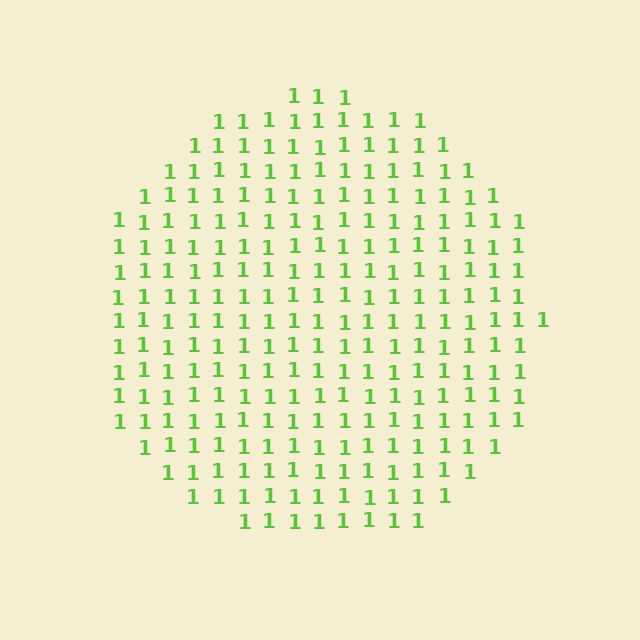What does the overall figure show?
The overall figure shows a circle.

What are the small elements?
The small elements are digit 1's.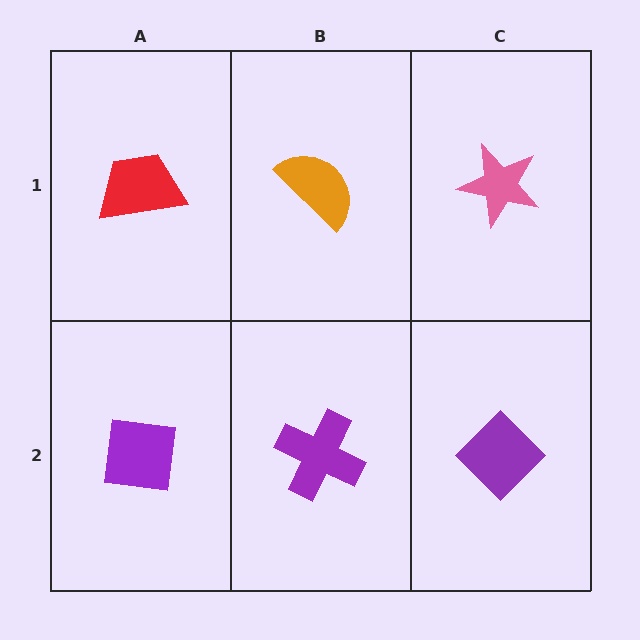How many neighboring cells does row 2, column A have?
2.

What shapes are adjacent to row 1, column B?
A purple cross (row 2, column B), a red trapezoid (row 1, column A), a pink star (row 1, column C).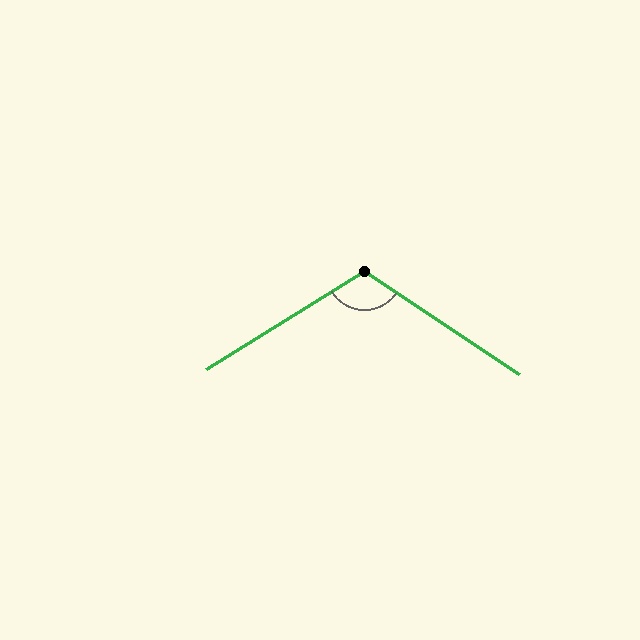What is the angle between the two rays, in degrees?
Approximately 114 degrees.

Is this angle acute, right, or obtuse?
It is obtuse.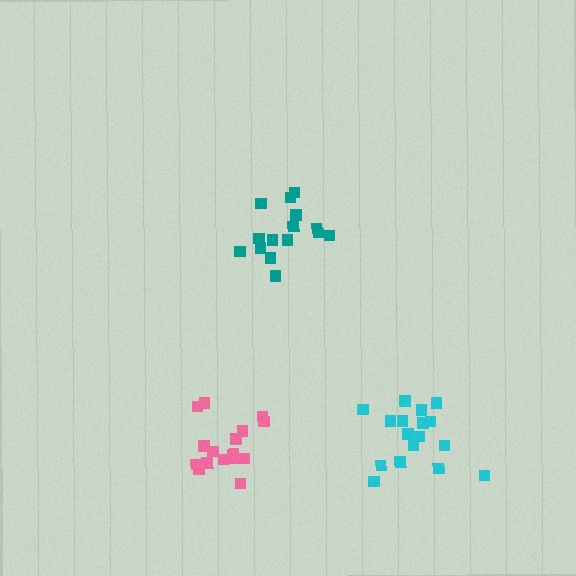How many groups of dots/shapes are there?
There are 3 groups.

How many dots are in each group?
Group 1: 15 dots, Group 2: 16 dots, Group 3: 17 dots (48 total).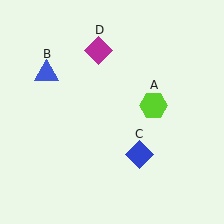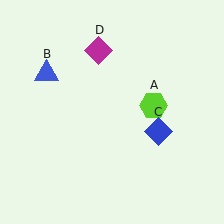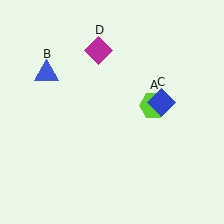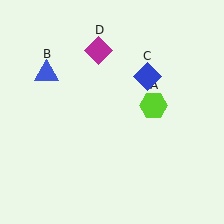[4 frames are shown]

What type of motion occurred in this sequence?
The blue diamond (object C) rotated counterclockwise around the center of the scene.